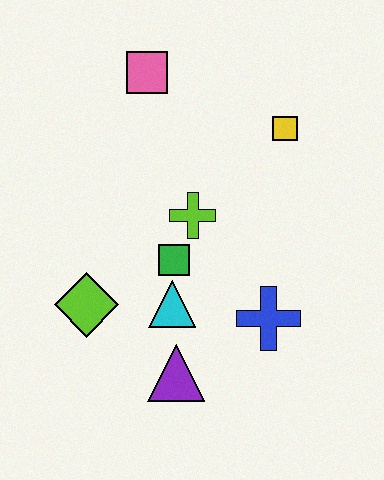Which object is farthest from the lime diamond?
The yellow square is farthest from the lime diamond.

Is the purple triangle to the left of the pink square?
No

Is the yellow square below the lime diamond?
No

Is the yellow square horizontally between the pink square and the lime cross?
No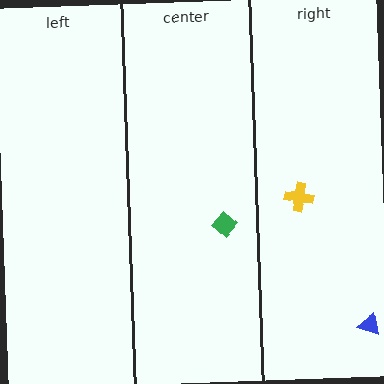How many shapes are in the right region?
2.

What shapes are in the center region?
The green diamond.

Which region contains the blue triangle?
The right region.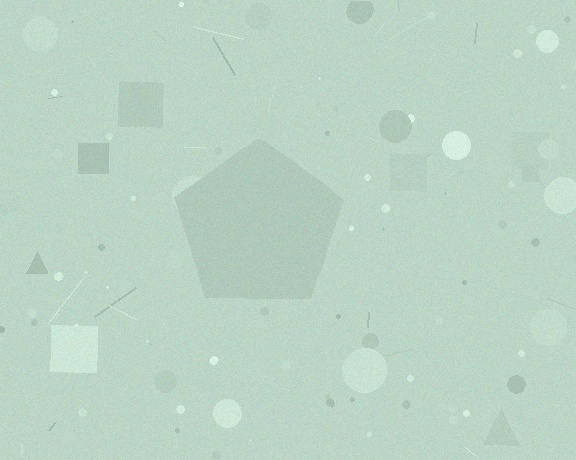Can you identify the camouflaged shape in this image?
The camouflaged shape is a pentagon.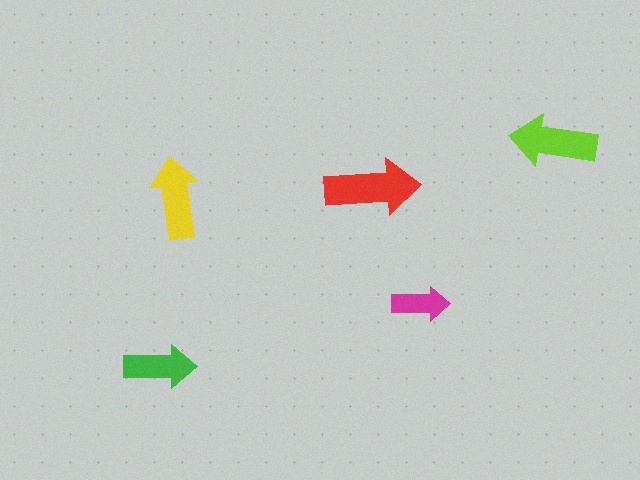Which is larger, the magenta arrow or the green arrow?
The green one.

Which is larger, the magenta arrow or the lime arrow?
The lime one.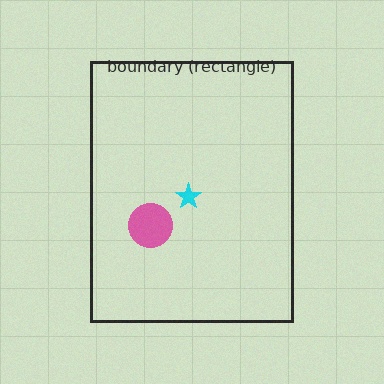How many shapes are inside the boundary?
2 inside, 0 outside.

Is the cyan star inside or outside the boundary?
Inside.